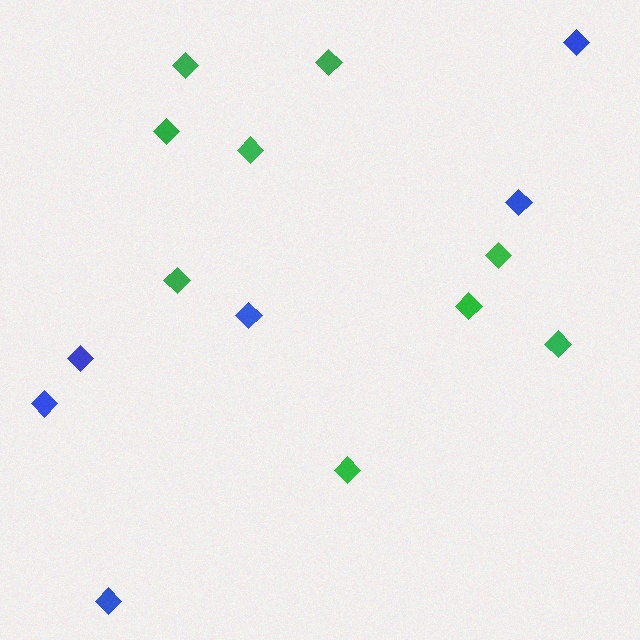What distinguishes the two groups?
There are 2 groups: one group of blue diamonds (6) and one group of green diamonds (9).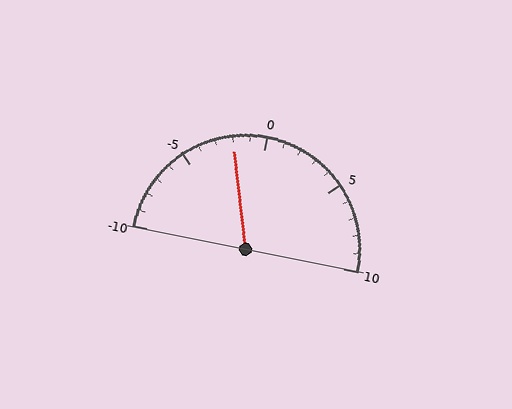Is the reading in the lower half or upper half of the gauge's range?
The reading is in the lower half of the range (-10 to 10).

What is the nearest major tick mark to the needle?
The nearest major tick mark is 0.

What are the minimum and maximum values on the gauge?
The gauge ranges from -10 to 10.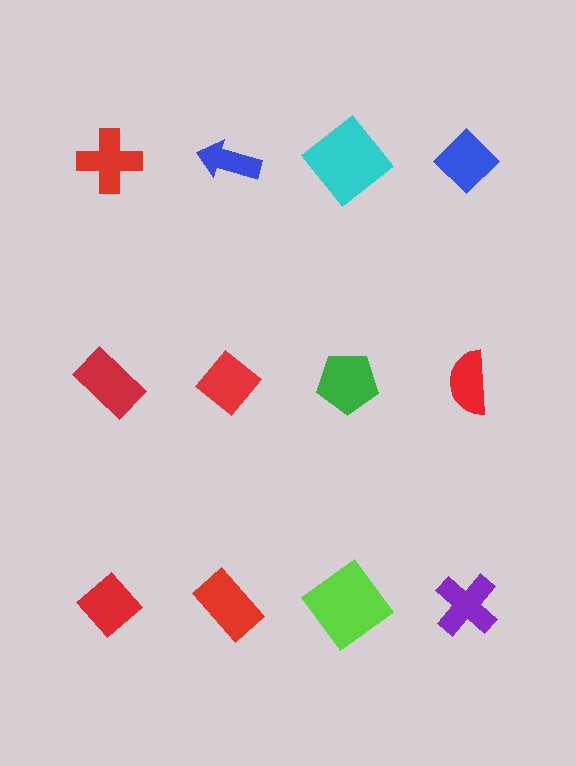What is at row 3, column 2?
A red rectangle.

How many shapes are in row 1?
4 shapes.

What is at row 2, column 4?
A red semicircle.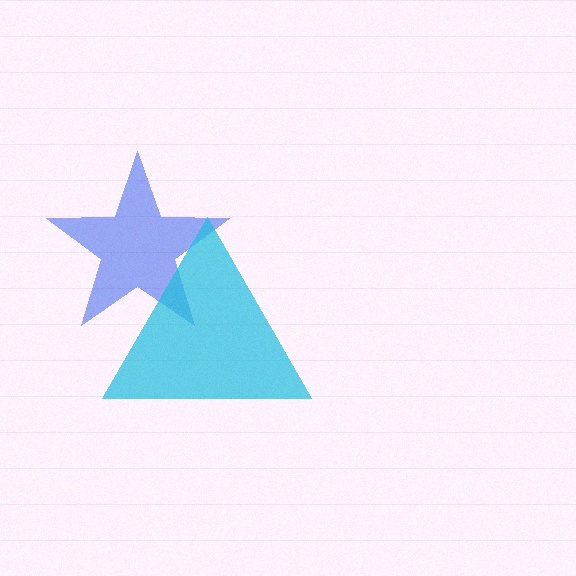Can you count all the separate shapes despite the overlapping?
Yes, there are 2 separate shapes.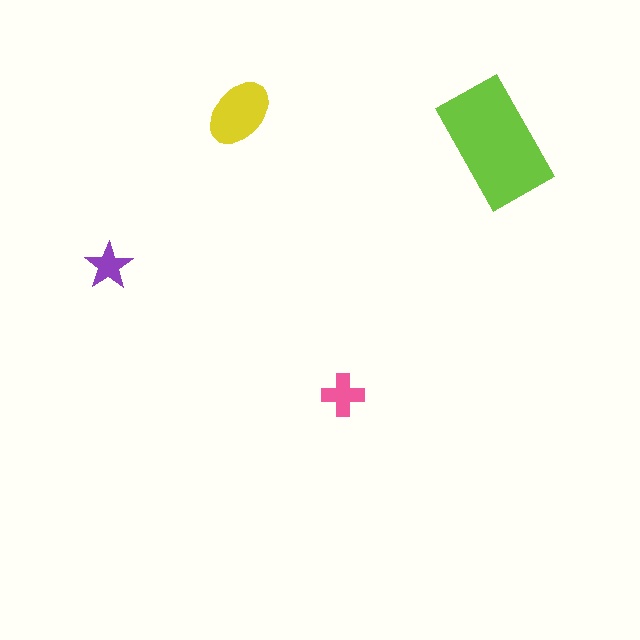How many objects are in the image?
There are 4 objects in the image.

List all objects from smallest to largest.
The purple star, the pink cross, the yellow ellipse, the lime rectangle.